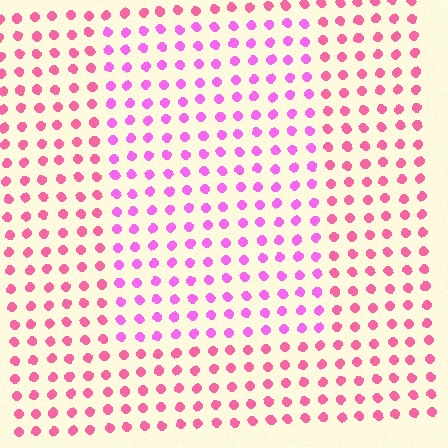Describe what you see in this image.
The image is filled with small pink elements in a uniform arrangement. A rectangle-shaped region is visible where the elements are tinted to a slightly different hue, forming a subtle color boundary.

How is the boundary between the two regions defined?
The boundary is defined purely by a slight shift in hue (about 32 degrees). Spacing, size, and orientation are identical on both sides.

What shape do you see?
I see a rectangle.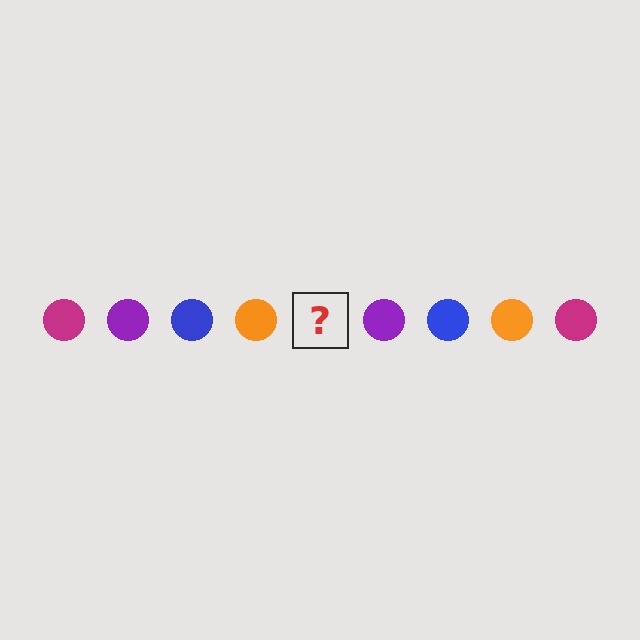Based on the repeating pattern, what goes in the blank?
The blank should be a magenta circle.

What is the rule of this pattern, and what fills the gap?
The rule is that the pattern cycles through magenta, purple, blue, orange circles. The gap should be filled with a magenta circle.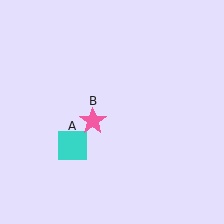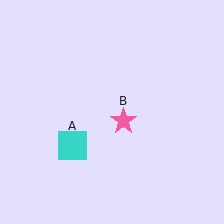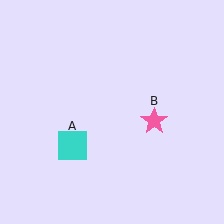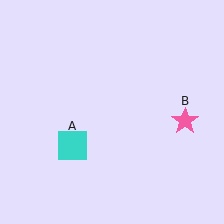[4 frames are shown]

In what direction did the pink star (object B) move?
The pink star (object B) moved right.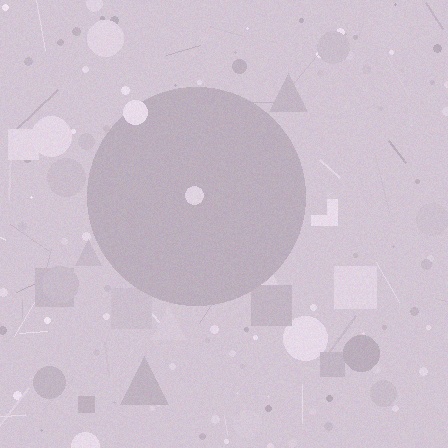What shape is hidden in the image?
A circle is hidden in the image.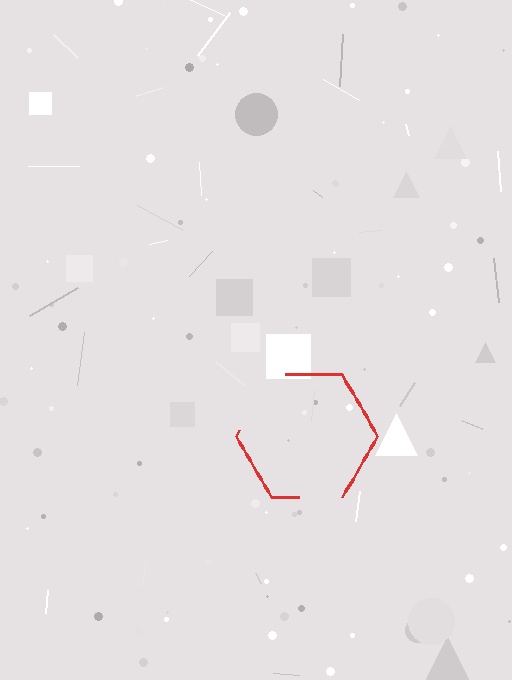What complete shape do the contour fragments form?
The contour fragments form a hexagon.